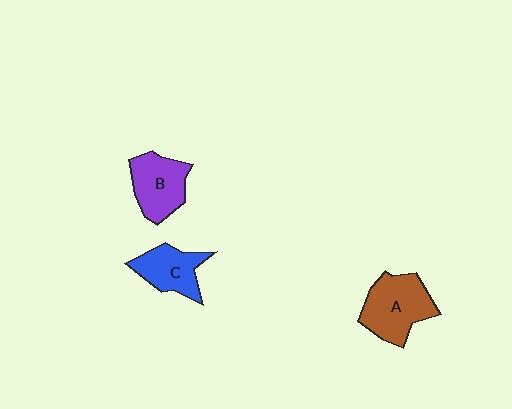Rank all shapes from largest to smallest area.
From largest to smallest: A (brown), B (purple), C (blue).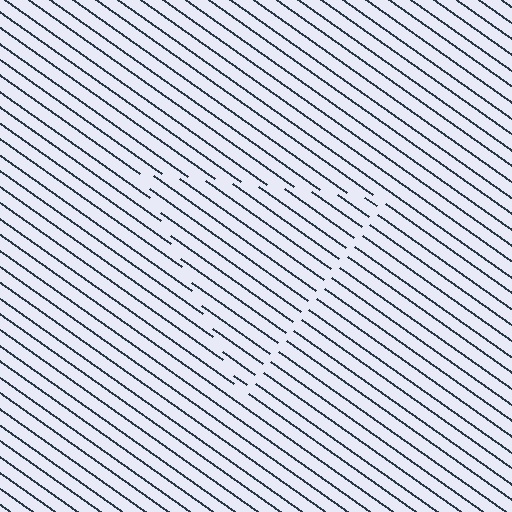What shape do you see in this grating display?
An illusory triangle. The interior of the shape contains the same grating, shifted by half a period — the contour is defined by the phase discontinuity where line-ends from the inner and outer gratings abut.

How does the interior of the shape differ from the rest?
The interior of the shape contains the same grating, shifted by half a period — the contour is defined by the phase discontinuity where line-ends from the inner and outer gratings abut.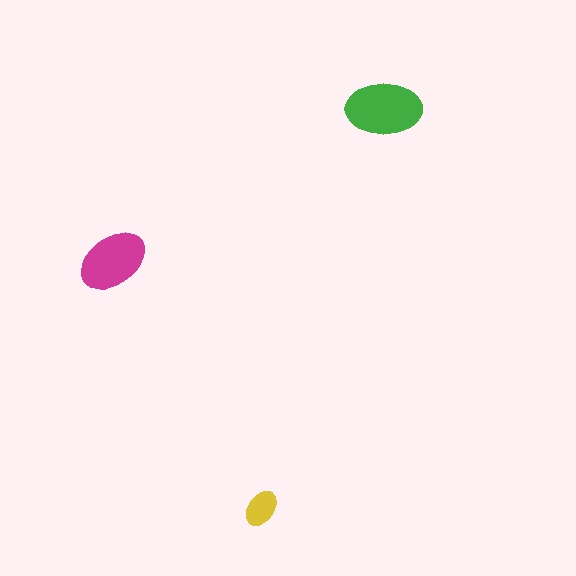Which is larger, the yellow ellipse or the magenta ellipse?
The magenta one.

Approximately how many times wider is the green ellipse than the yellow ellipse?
About 2 times wider.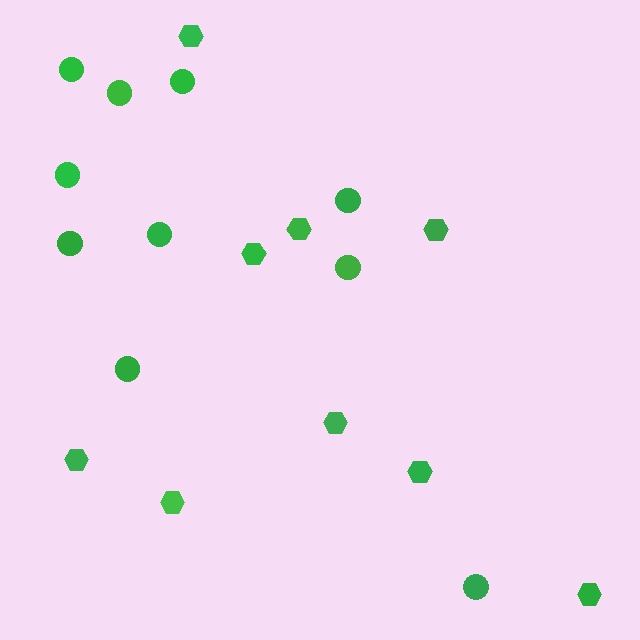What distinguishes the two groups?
There are 2 groups: one group of hexagons (9) and one group of circles (10).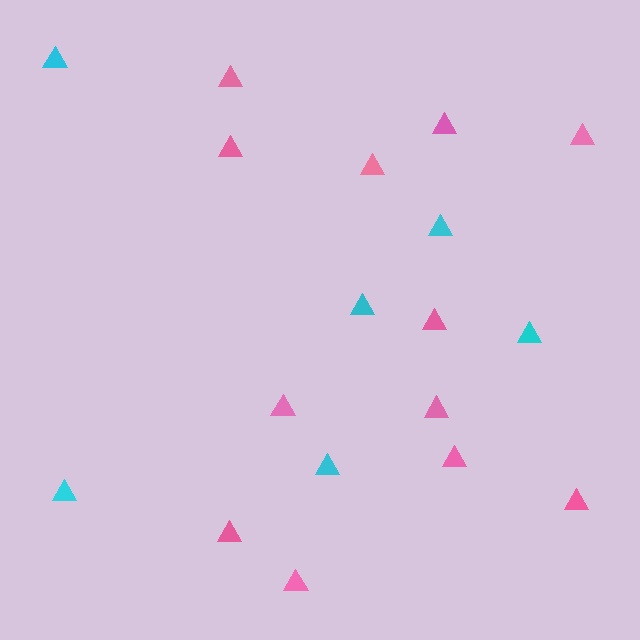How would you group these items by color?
There are 2 groups: one group of cyan triangles (6) and one group of pink triangles (12).